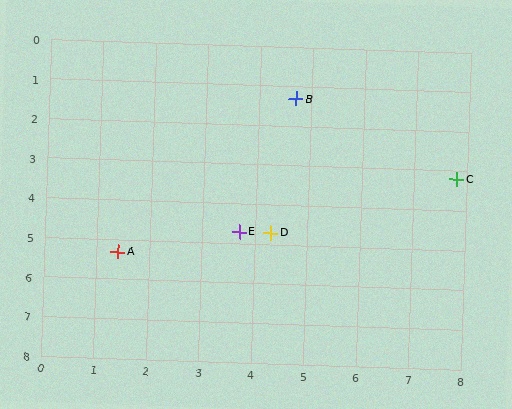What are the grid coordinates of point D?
Point D is at approximately (4.3, 4.7).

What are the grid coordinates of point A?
Point A is at approximately (1.4, 5.3).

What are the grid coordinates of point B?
Point B is at approximately (4.7, 1.3).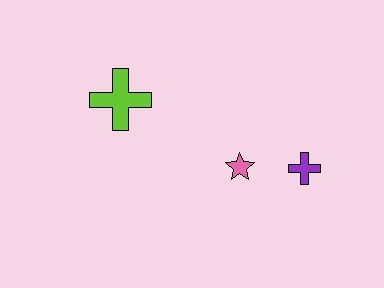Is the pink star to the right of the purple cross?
No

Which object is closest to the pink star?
The purple cross is closest to the pink star.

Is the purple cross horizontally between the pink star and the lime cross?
No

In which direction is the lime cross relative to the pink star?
The lime cross is to the left of the pink star.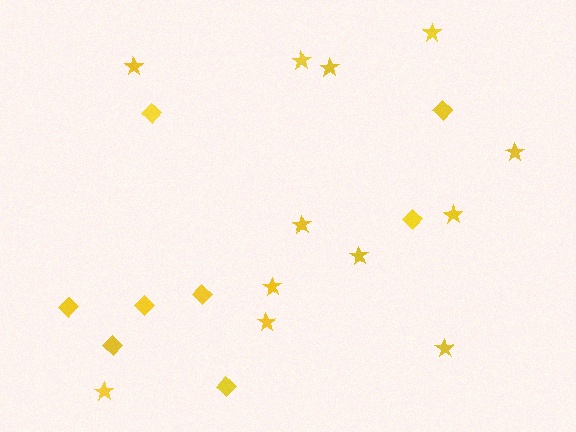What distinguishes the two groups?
There are 2 groups: one group of stars (12) and one group of diamonds (8).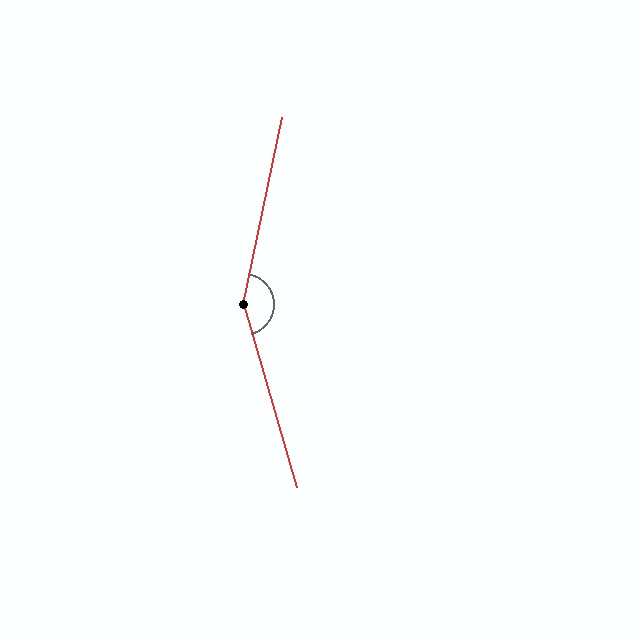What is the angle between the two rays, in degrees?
Approximately 152 degrees.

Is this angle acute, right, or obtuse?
It is obtuse.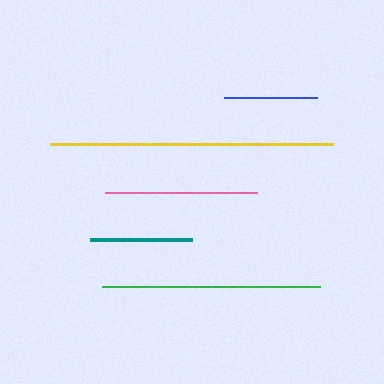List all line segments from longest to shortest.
From longest to shortest: yellow, green, pink, teal, blue.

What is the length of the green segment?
The green segment is approximately 219 pixels long.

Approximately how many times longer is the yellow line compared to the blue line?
The yellow line is approximately 3.0 times the length of the blue line.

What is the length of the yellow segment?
The yellow segment is approximately 282 pixels long.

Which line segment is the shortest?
The blue line is the shortest at approximately 93 pixels.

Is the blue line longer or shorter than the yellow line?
The yellow line is longer than the blue line.